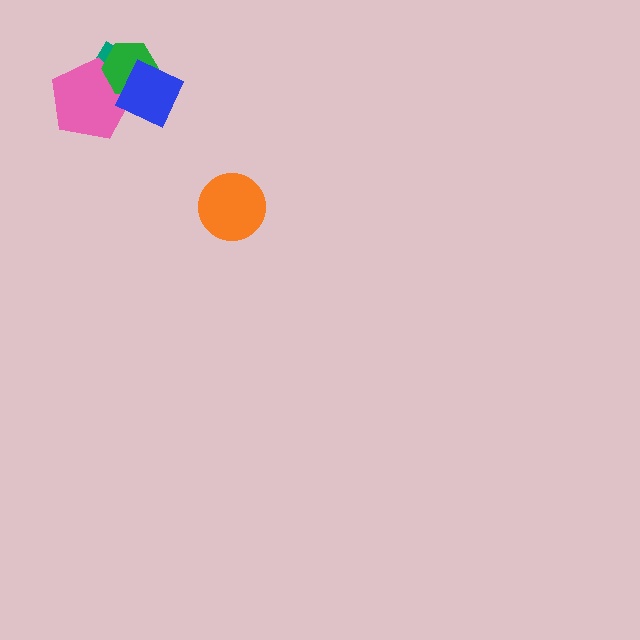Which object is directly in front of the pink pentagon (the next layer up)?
The green hexagon is directly in front of the pink pentagon.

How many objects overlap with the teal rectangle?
3 objects overlap with the teal rectangle.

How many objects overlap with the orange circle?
0 objects overlap with the orange circle.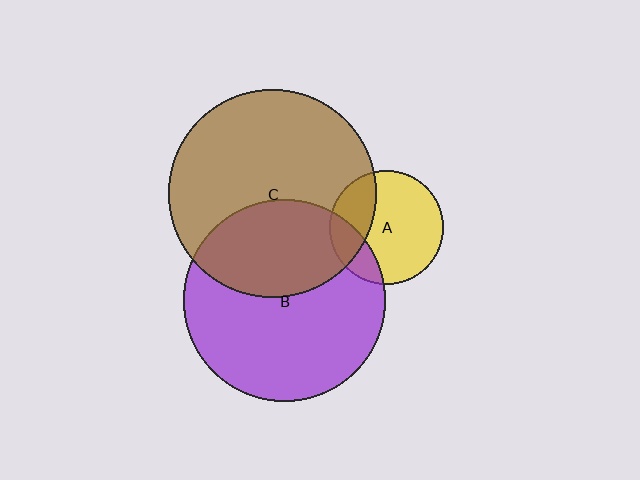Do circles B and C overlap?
Yes.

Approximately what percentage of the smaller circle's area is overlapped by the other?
Approximately 35%.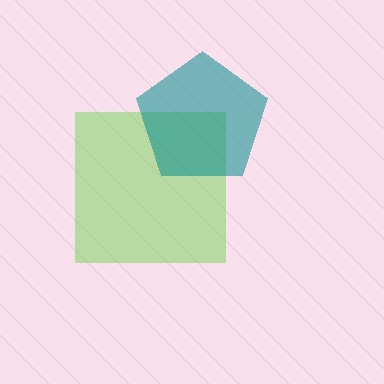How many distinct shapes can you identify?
There are 2 distinct shapes: a lime square, a teal pentagon.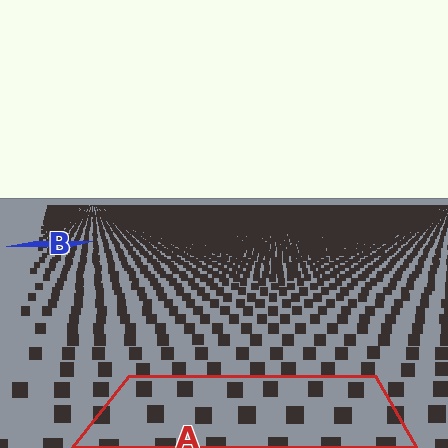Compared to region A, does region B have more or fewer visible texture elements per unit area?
Region B has more texture elements per unit area — they are packed more densely because it is farther away.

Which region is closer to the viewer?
Region A is closer. The texture elements there are larger and more spread out.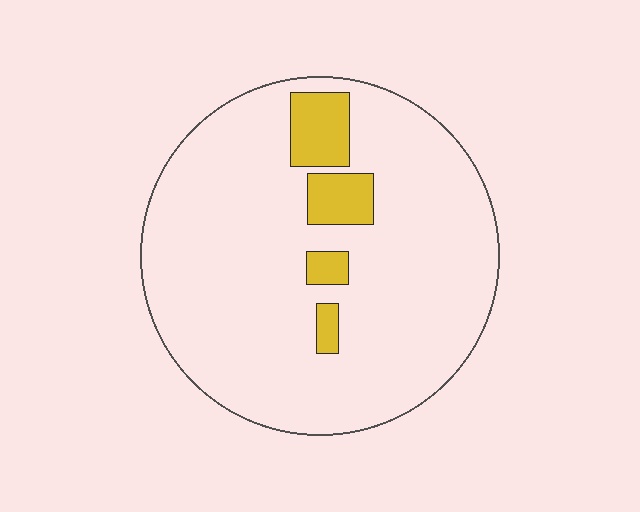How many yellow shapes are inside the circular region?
4.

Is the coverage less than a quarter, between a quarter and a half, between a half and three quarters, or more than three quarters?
Less than a quarter.